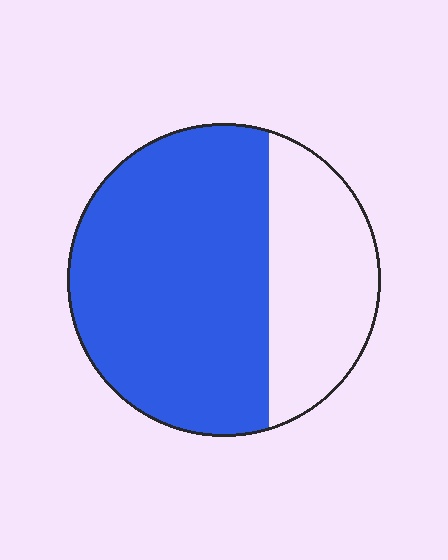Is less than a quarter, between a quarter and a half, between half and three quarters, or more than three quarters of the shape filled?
Between half and three quarters.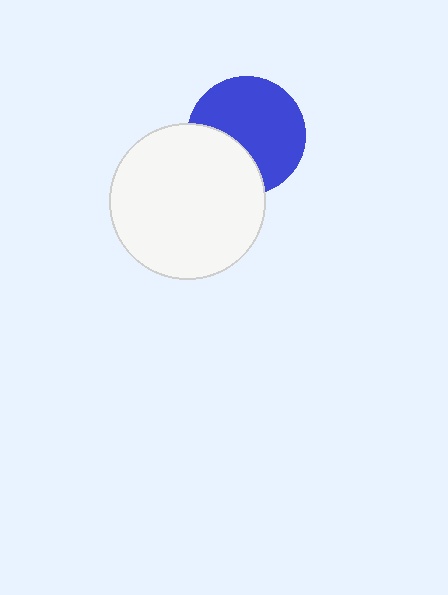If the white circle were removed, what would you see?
You would see the complete blue circle.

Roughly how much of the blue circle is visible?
Most of it is visible (roughly 68%).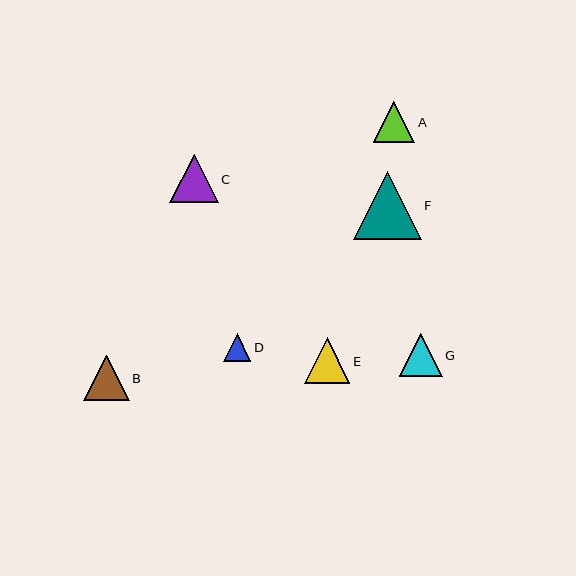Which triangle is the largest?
Triangle F is the largest with a size of approximately 68 pixels.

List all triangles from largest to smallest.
From largest to smallest: F, C, B, E, G, A, D.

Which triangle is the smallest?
Triangle D is the smallest with a size of approximately 28 pixels.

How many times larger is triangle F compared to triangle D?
Triangle F is approximately 2.5 times the size of triangle D.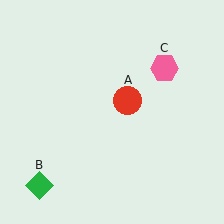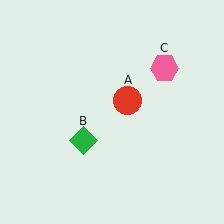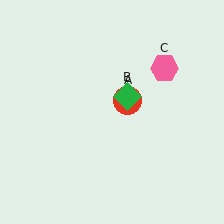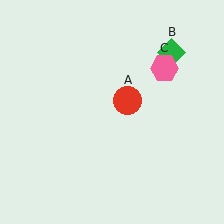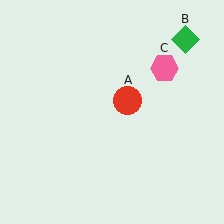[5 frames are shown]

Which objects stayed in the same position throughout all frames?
Red circle (object A) and pink hexagon (object C) remained stationary.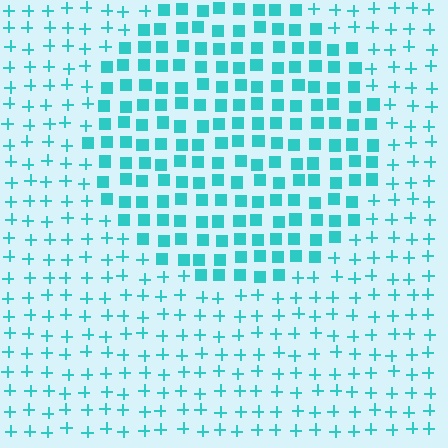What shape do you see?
I see a circle.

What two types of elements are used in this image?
The image uses squares inside the circle region and plus signs outside it.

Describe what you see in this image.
The image is filled with small cyan elements arranged in a uniform grid. A circle-shaped region contains squares, while the surrounding area contains plus signs. The boundary is defined purely by the change in element shape.